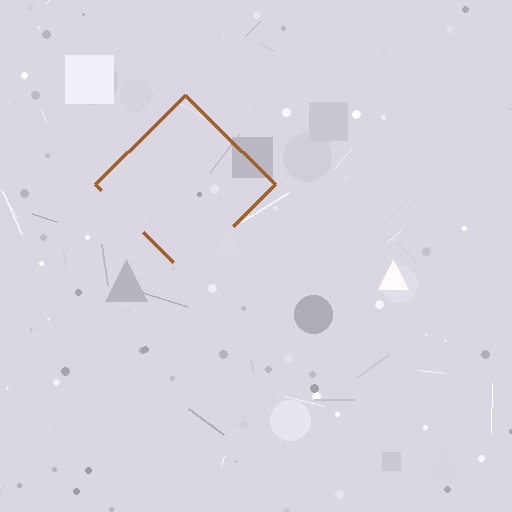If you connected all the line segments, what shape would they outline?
They would outline a diamond.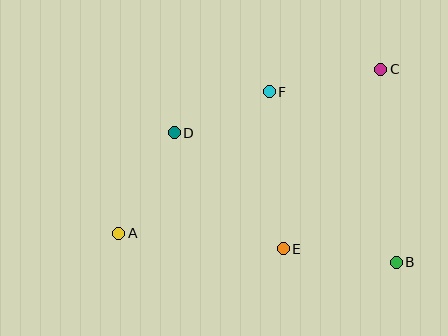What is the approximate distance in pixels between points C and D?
The distance between C and D is approximately 216 pixels.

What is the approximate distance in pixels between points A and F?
The distance between A and F is approximately 206 pixels.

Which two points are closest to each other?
Points D and F are closest to each other.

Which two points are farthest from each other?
Points A and C are farthest from each other.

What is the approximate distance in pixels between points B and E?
The distance between B and E is approximately 114 pixels.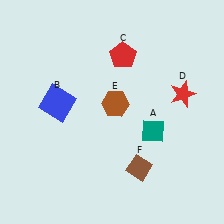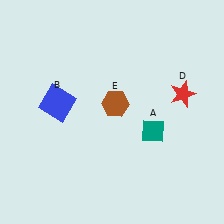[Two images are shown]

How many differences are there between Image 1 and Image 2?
There are 2 differences between the two images.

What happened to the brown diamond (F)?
The brown diamond (F) was removed in Image 2. It was in the bottom-right area of Image 1.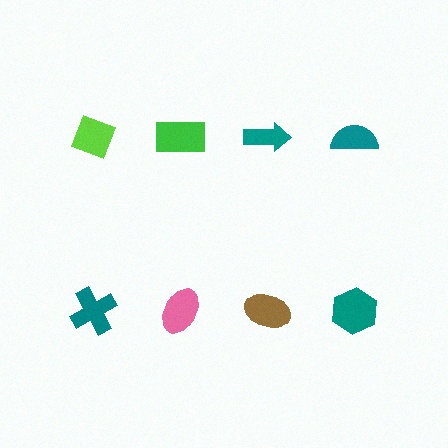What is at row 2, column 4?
A teal hexagon.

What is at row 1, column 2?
A green rectangle.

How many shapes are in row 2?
4 shapes.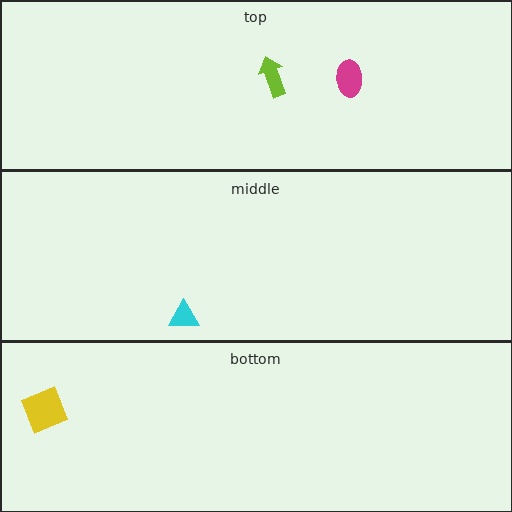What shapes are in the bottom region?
The yellow diamond.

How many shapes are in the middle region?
1.